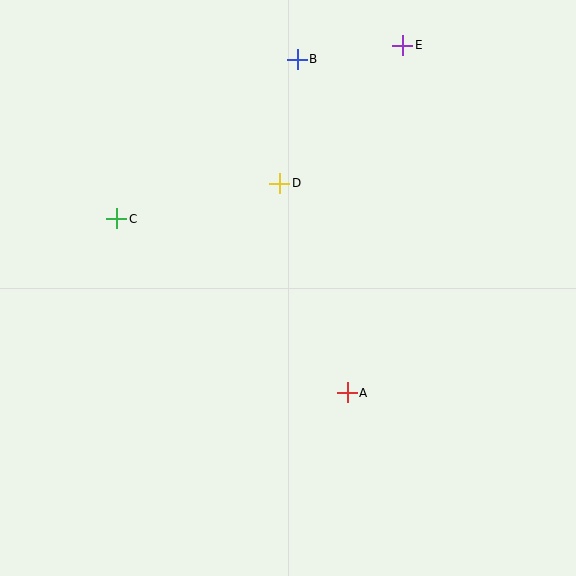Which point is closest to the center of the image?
Point D at (280, 183) is closest to the center.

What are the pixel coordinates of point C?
Point C is at (117, 219).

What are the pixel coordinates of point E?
Point E is at (403, 45).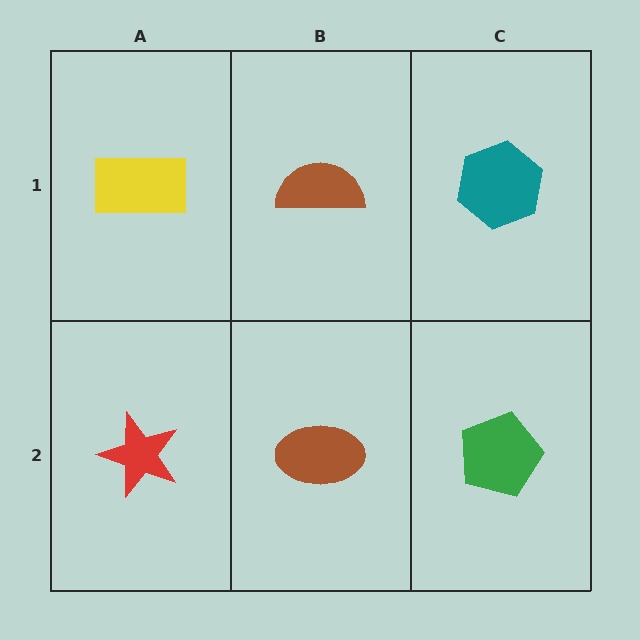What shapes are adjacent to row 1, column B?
A brown ellipse (row 2, column B), a yellow rectangle (row 1, column A), a teal hexagon (row 1, column C).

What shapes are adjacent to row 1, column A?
A red star (row 2, column A), a brown semicircle (row 1, column B).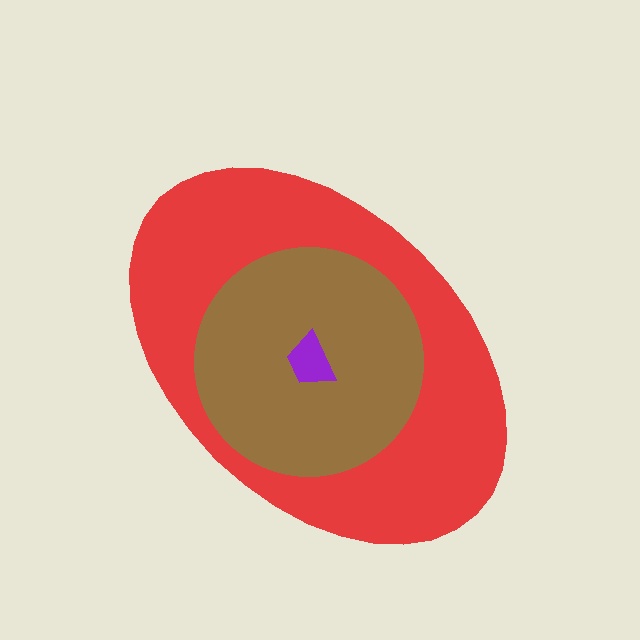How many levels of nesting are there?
3.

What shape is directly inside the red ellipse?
The brown circle.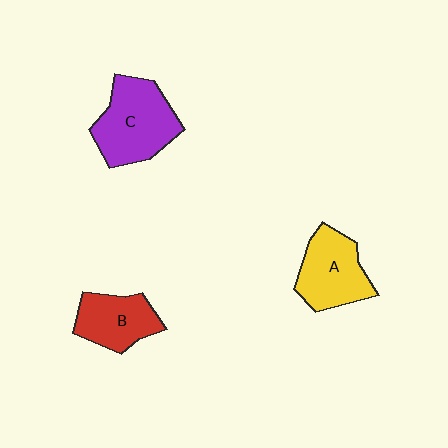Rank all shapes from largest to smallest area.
From largest to smallest: C (purple), A (yellow), B (red).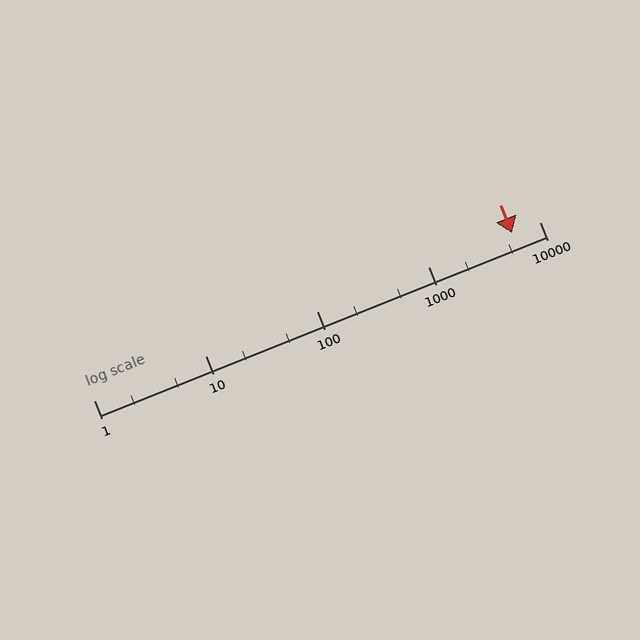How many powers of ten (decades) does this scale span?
The scale spans 4 decades, from 1 to 10000.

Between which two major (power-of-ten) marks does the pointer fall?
The pointer is between 1000 and 10000.